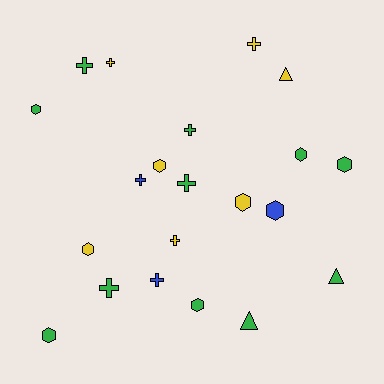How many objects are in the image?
There are 21 objects.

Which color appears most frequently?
Green, with 11 objects.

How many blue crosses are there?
There are 2 blue crosses.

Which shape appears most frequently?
Cross, with 9 objects.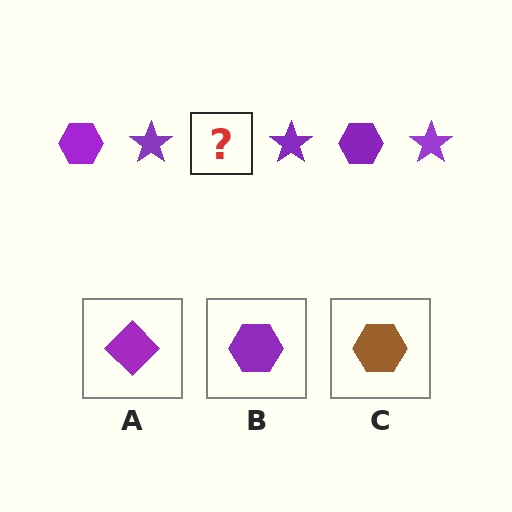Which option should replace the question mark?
Option B.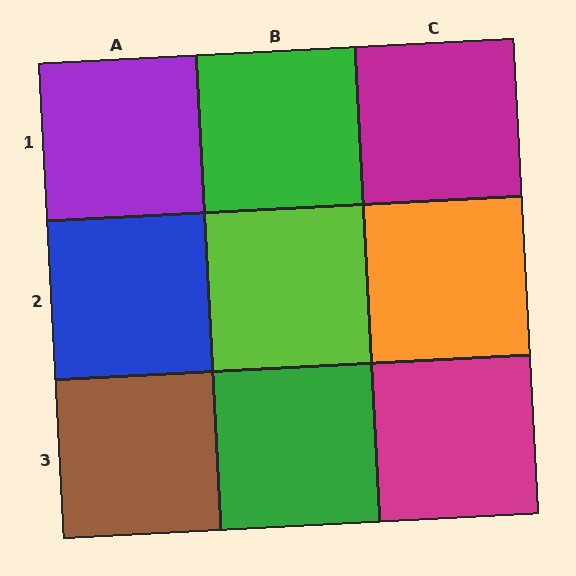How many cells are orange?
1 cell is orange.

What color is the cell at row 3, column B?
Green.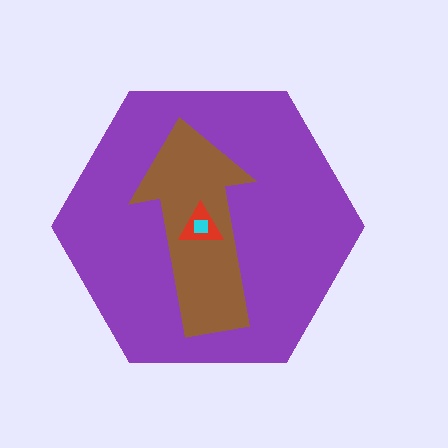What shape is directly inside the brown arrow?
The red triangle.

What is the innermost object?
The cyan square.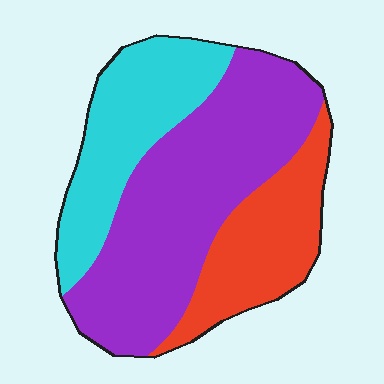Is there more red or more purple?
Purple.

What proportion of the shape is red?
Red takes up between a sixth and a third of the shape.